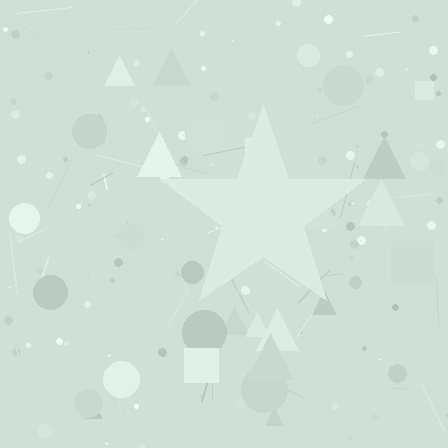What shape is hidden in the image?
A star is hidden in the image.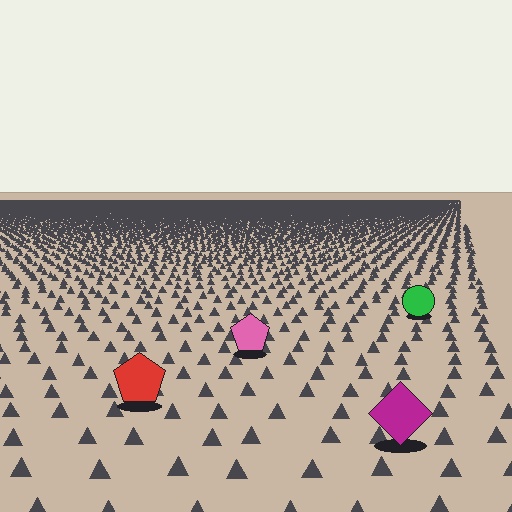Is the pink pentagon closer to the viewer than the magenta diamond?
No. The magenta diamond is closer — you can tell from the texture gradient: the ground texture is coarser near it.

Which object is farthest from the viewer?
The green circle is farthest from the viewer. It appears smaller and the ground texture around it is denser.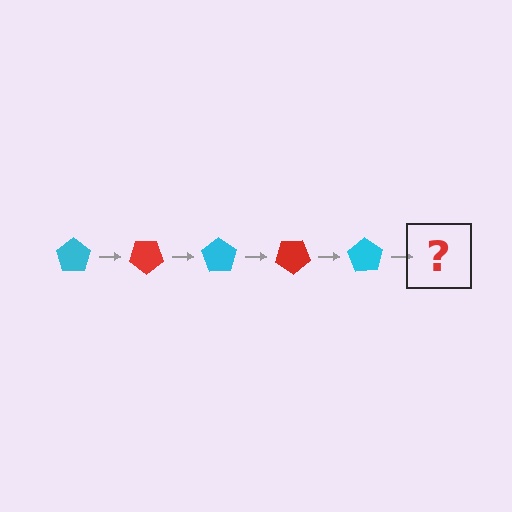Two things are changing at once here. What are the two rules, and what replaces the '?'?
The two rules are that it rotates 35 degrees each step and the color cycles through cyan and red. The '?' should be a red pentagon, rotated 175 degrees from the start.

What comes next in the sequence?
The next element should be a red pentagon, rotated 175 degrees from the start.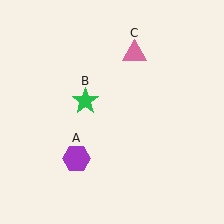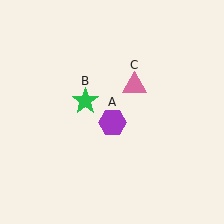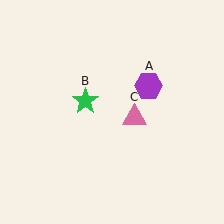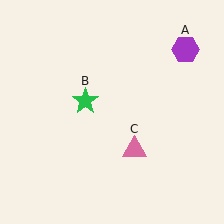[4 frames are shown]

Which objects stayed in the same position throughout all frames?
Green star (object B) remained stationary.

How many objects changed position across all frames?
2 objects changed position: purple hexagon (object A), pink triangle (object C).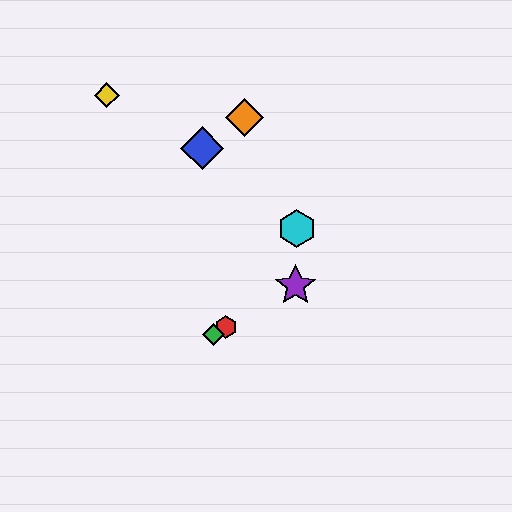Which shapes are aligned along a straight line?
The red hexagon, the green diamond, the purple star are aligned along a straight line.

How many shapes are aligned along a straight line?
3 shapes (the red hexagon, the green diamond, the purple star) are aligned along a straight line.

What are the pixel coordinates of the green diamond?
The green diamond is at (213, 335).